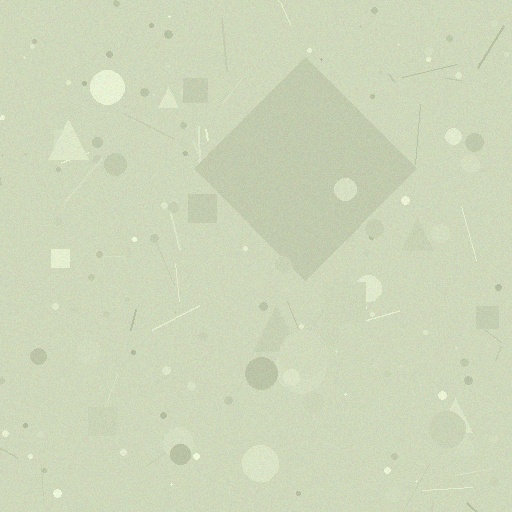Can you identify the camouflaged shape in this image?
The camouflaged shape is a diamond.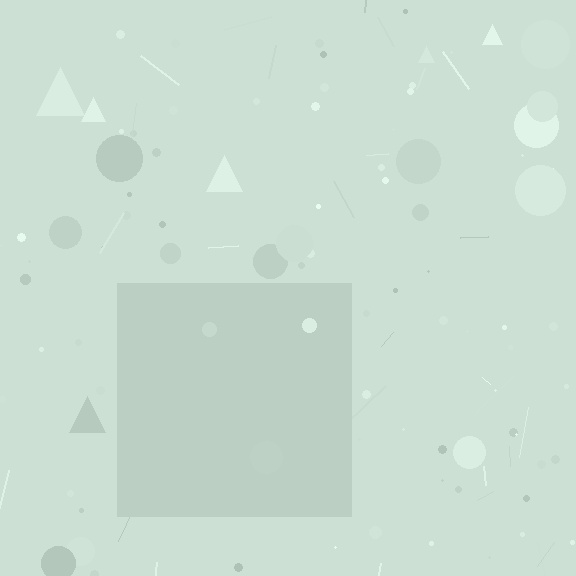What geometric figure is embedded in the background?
A square is embedded in the background.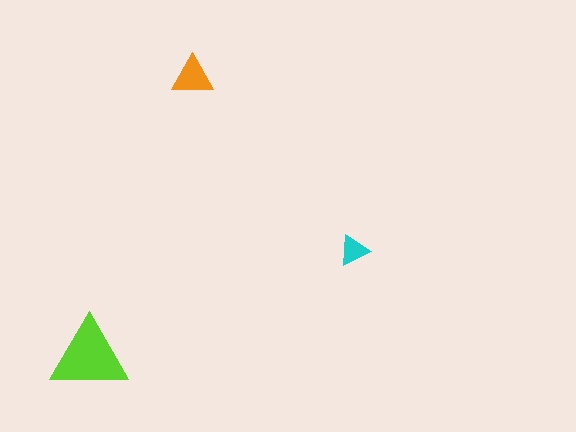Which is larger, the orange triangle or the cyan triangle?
The orange one.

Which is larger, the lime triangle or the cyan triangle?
The lime one.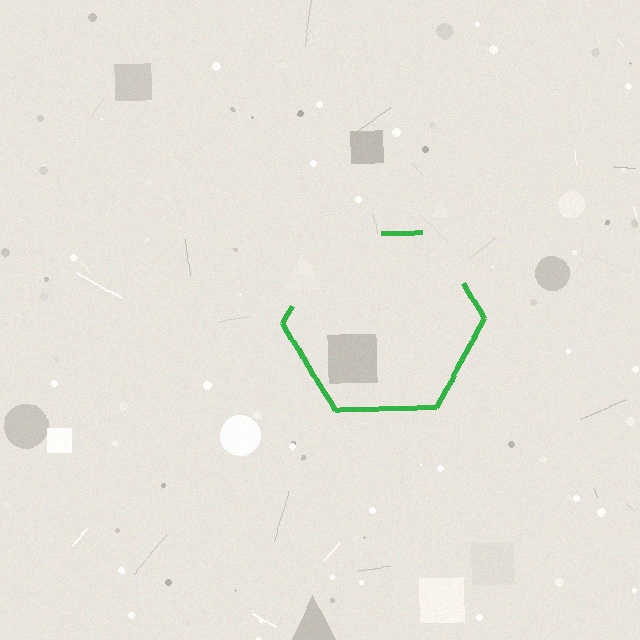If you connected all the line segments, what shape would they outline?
They would outline a hexagon.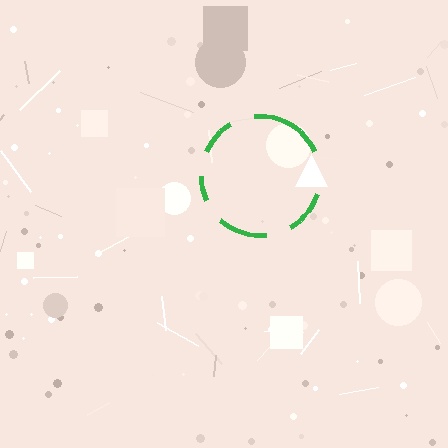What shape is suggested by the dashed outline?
The dashed outline suggests a circle.